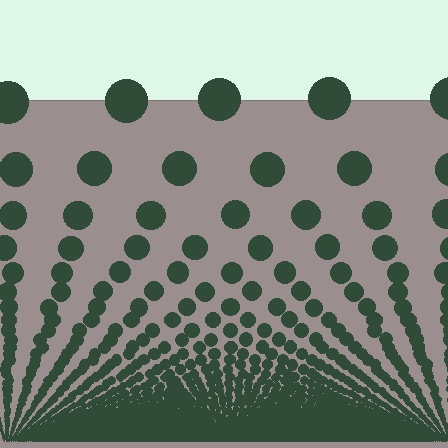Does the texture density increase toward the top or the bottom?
Density increases toward the bottom.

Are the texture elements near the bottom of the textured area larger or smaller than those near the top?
Smaller. The gradient is inverted — elements near the bottom are smaller and denser.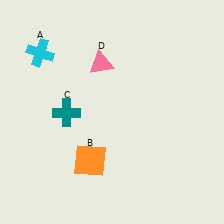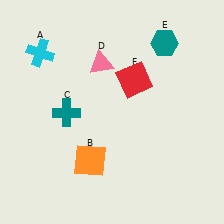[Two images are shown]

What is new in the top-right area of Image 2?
A teal hexagon (E) was added in the top-right area of Image 2.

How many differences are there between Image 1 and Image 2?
There are 2 differences between the two images.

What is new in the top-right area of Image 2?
A red square (F) was added in the top-right area of Image 2.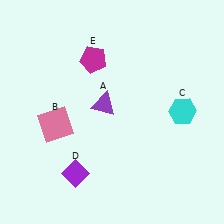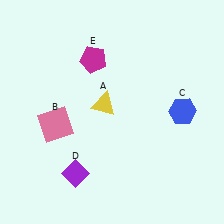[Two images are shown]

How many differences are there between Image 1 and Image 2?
There are 2 differences between the two images.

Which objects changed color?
A changed from purple to yellow. C changed from cyan to blue.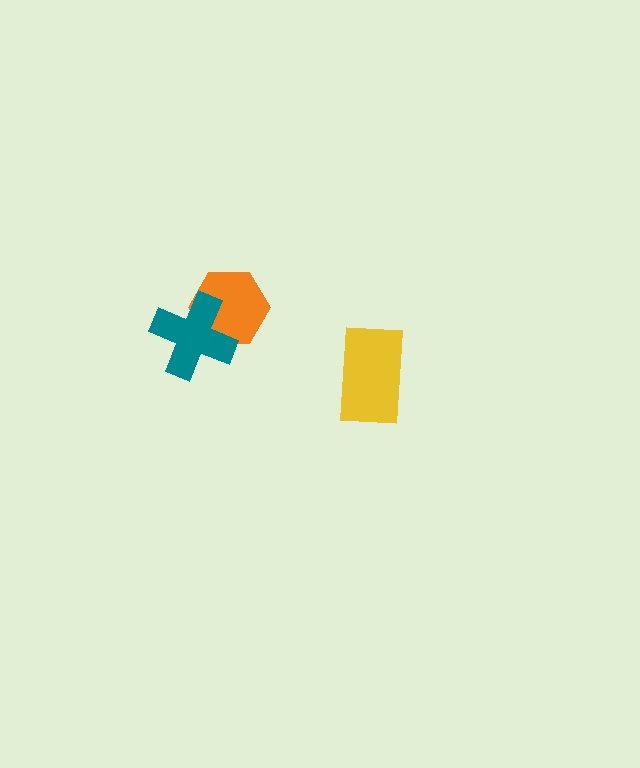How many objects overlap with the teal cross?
1 object overlaps with the teal cross.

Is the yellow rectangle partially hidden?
No, no other shape covers it.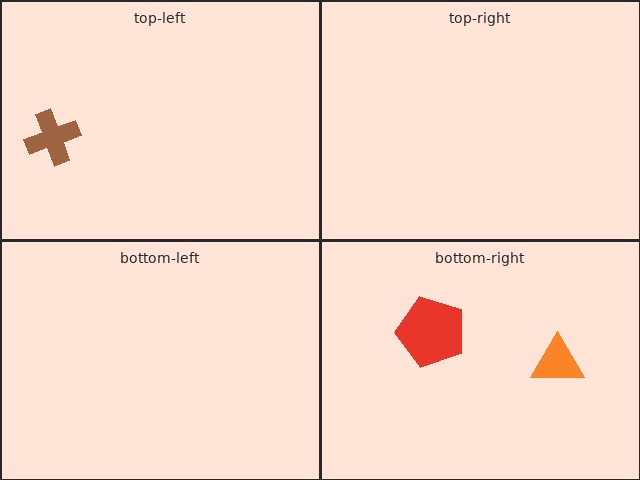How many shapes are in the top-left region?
1.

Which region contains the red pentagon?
The bottom-right region.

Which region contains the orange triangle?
The bottom-right region.